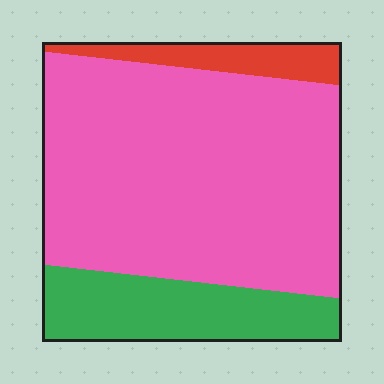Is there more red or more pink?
Pink.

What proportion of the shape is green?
Green covers 20% of the shape.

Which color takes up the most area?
Pink, at roughly 70%.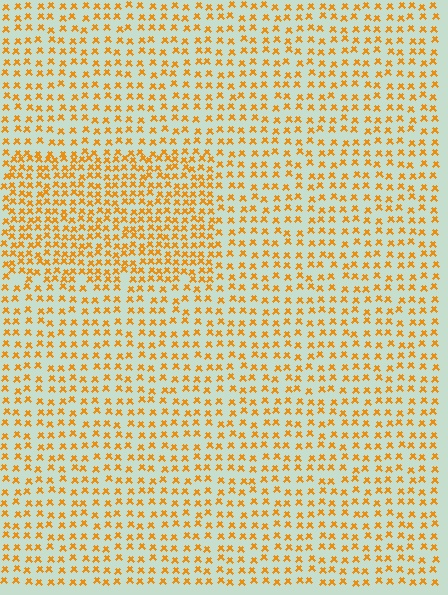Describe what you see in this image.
The image contains small orange elements arranged at two different densities. A rectangle-shaped region is visible where the elements are more densely packed than the surrounding area.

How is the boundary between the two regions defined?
The boundary is defined by a change in element density (approximately 1.7x ratio). All elements are the same color, size, and shape.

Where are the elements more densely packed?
The elements are more densely packed inside the rectangle boundary.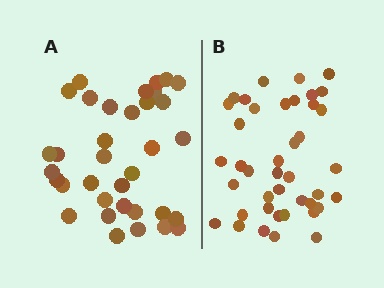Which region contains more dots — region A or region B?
Region B (the right region) has more dots.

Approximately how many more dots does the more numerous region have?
Region B has about 6 more dots than region A.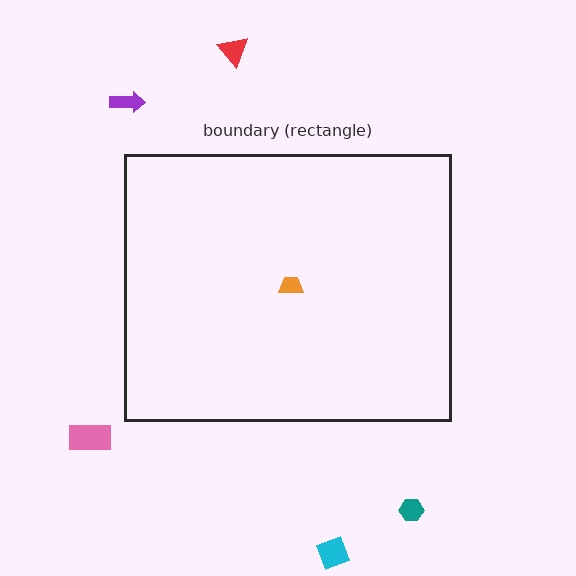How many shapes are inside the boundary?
1 inside, 5 outside.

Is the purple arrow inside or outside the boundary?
Outside.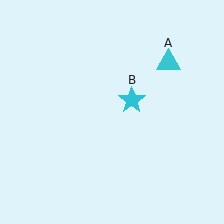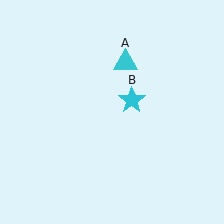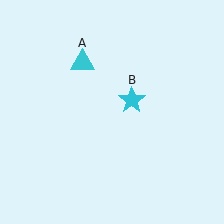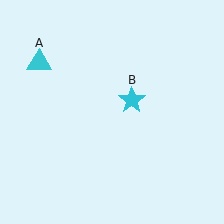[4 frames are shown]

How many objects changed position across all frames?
1 object changed position: cyan triangle (object A).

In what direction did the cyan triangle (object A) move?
The cyan triangle (object A) moved left.